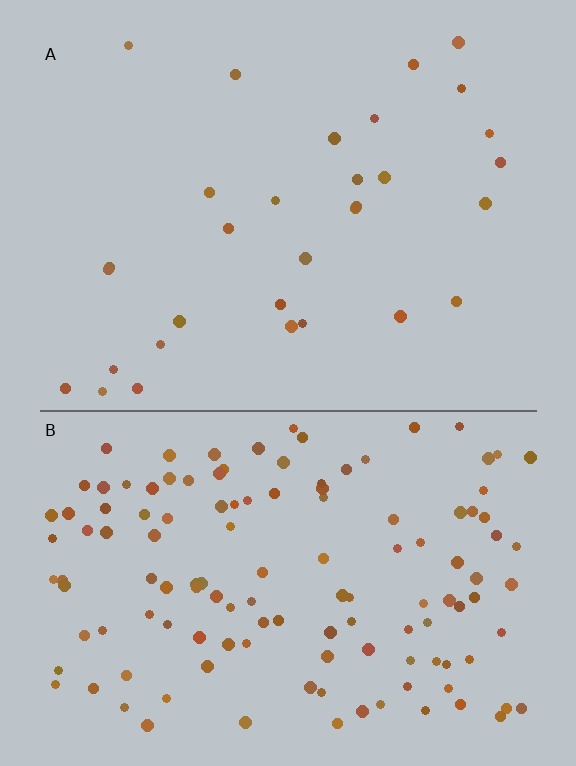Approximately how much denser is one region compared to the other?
Approximately 4.2× — region B over region A.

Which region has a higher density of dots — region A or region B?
B (the bottom).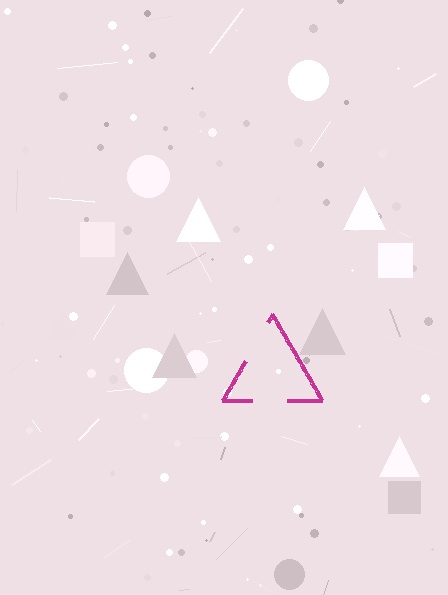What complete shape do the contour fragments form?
The contour fragments form a triangle.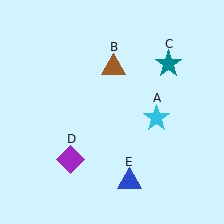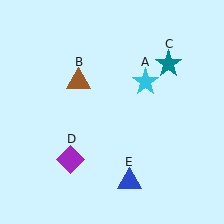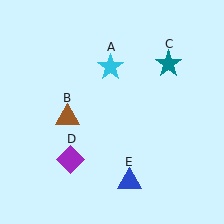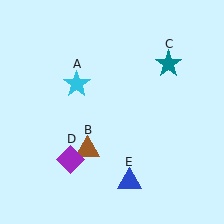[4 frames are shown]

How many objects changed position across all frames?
2 objects changed position: cyan star (object A), brown triangle (object B).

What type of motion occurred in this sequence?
The cyan star (object A), brown triangle (object B) rotated counterclockwise around the center of the scene.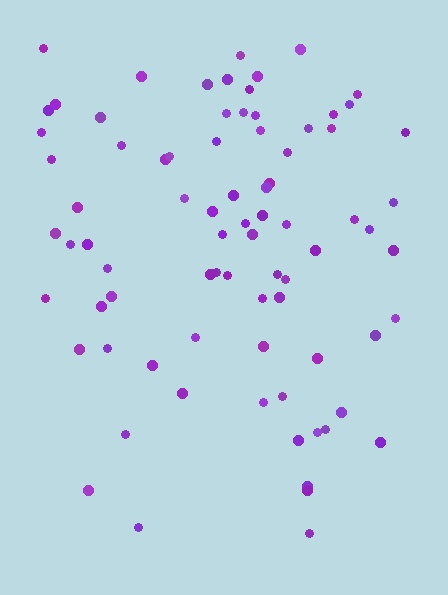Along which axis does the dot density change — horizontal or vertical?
Vertical.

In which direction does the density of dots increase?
From bottom to top, with the top side densest.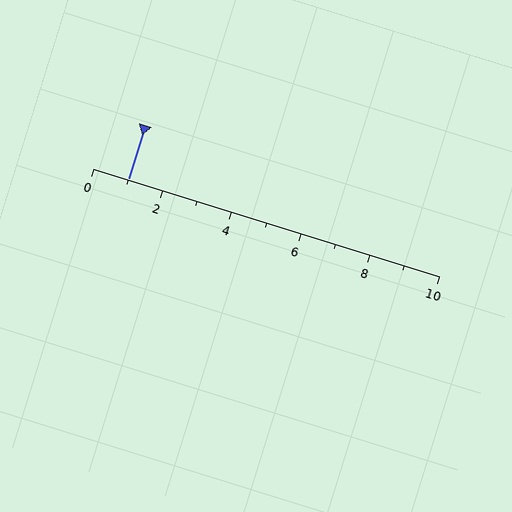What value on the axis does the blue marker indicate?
The marker indicates approximately 1.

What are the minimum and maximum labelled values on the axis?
The axis runs from 0 to 10.